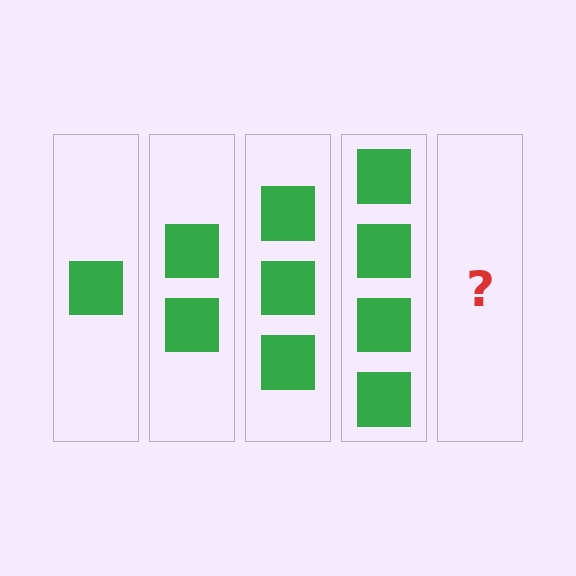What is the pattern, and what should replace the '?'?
The pattern is that each step adds one more square. The '?' should be 5 squares.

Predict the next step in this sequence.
The next step is 5 squares.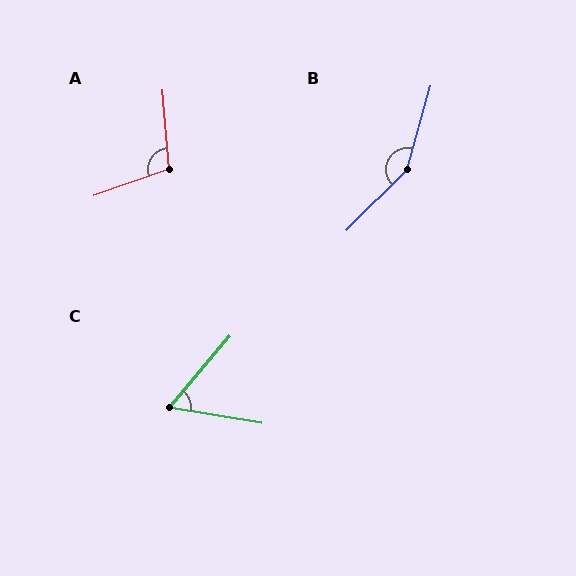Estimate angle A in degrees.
Approximately 104 degrees.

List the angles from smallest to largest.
C (59°), A (104°), B (150°).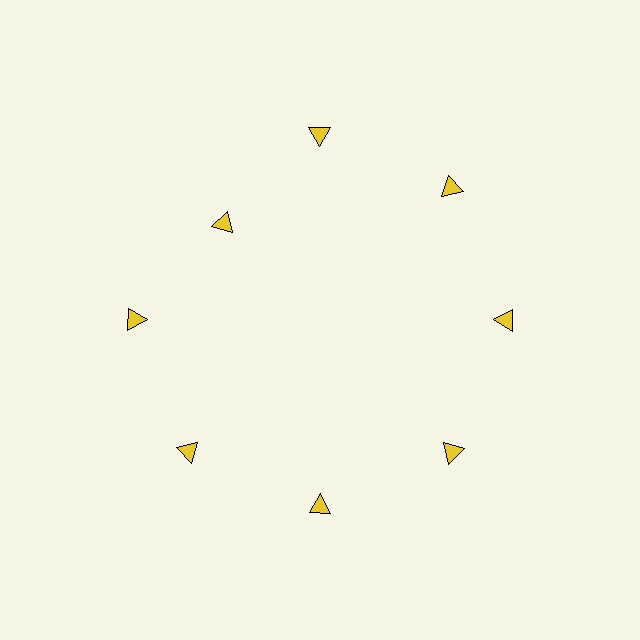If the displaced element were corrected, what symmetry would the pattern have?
It would have 8-fold rotational symmetry — the pattern would map onto itself every 45 degrees.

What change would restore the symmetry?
The symmetry would be restored by moving it outward, back onto the ring so that all 8 triangles sit at equal angles and equal distance from the center.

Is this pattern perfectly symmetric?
No. The 8 yellow triangles are arranged in a ring, but one element near the 10 o'clock position is pulled inward toward the center, breaking the 8-fold rotational symmetry.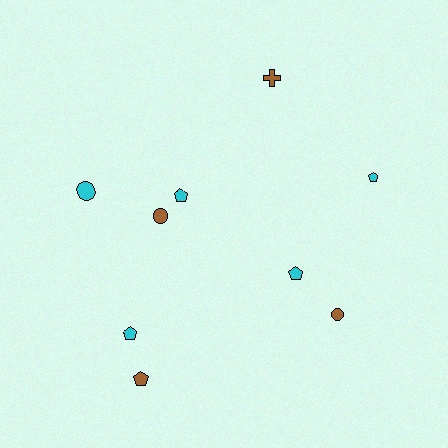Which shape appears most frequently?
Pentagon, with 5 objects.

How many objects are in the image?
There are 9 objects.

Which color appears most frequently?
Cyan, with 5 objects.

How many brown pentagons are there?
There is 1 brown pentagon.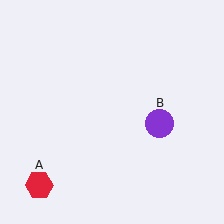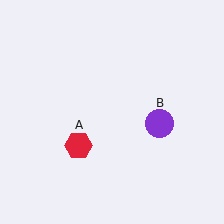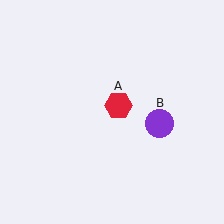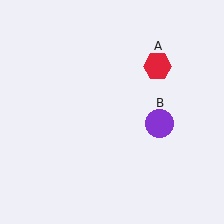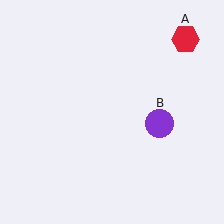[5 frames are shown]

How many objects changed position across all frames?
1 object changed position: red hexagon (object A).